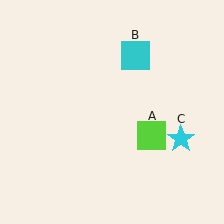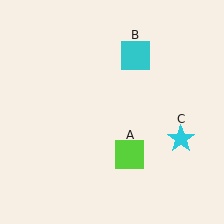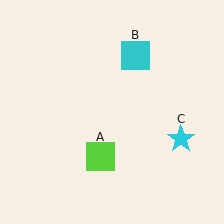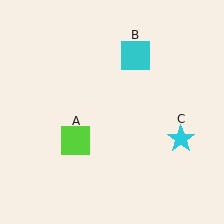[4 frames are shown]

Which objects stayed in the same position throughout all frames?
Cyan square (object B) and cyan star (object C) remained stationary.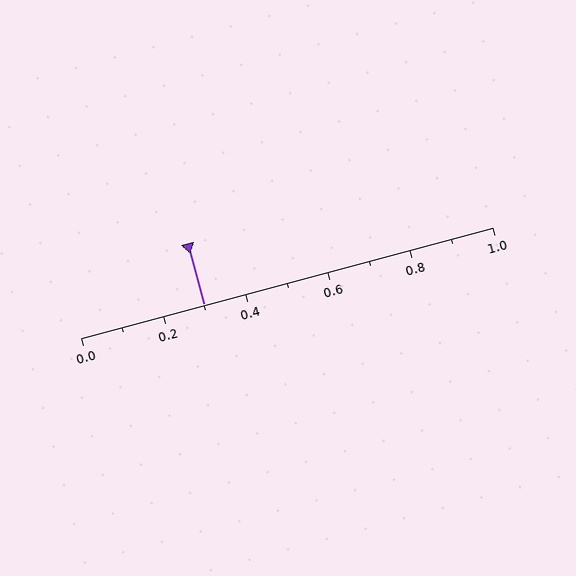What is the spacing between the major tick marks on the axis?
The major ticks are spaced 0.2 apart.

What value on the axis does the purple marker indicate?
The marker indicates approximately 0.3.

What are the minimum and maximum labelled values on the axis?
The axis runs from 0.0 to 1.0.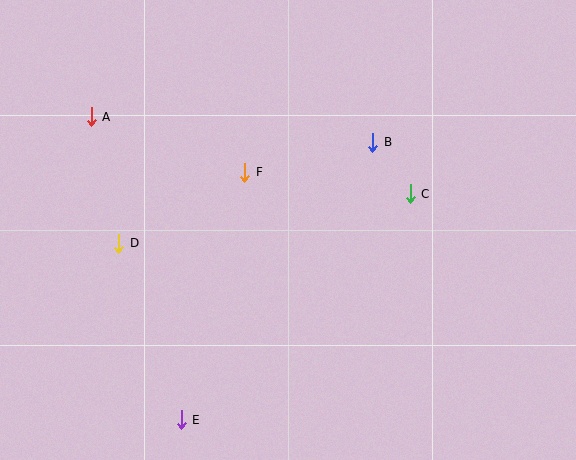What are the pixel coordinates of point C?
Point C is at (410, 194).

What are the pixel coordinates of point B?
Point B is at (373, 142).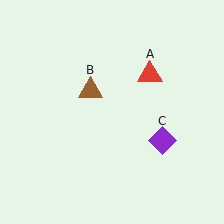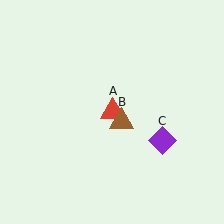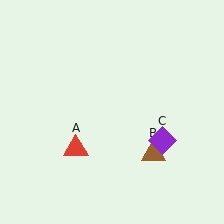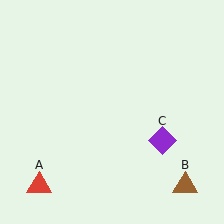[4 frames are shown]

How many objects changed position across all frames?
2 objects changed position: red triangle (object A), brown triangle (object B).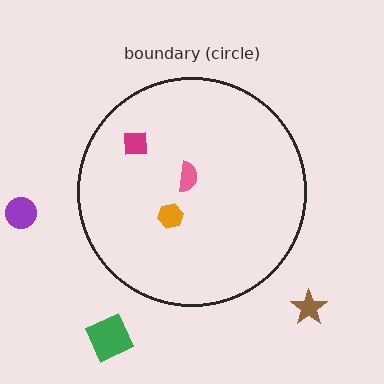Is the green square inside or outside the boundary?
Outside.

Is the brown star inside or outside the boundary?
Outside.